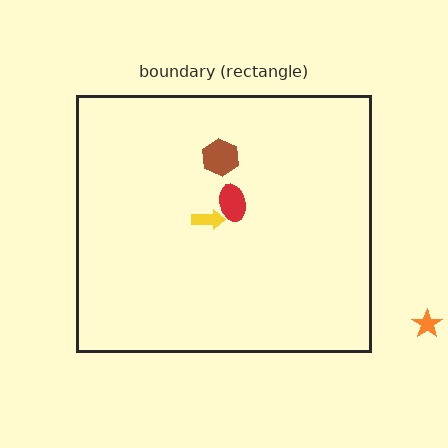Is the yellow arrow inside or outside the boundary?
Inside.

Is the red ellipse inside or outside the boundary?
Inside.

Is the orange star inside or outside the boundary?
Outside.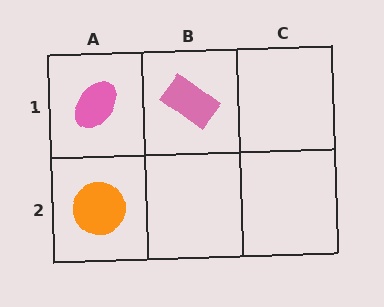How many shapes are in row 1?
2 shapes.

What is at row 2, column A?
An orange circle.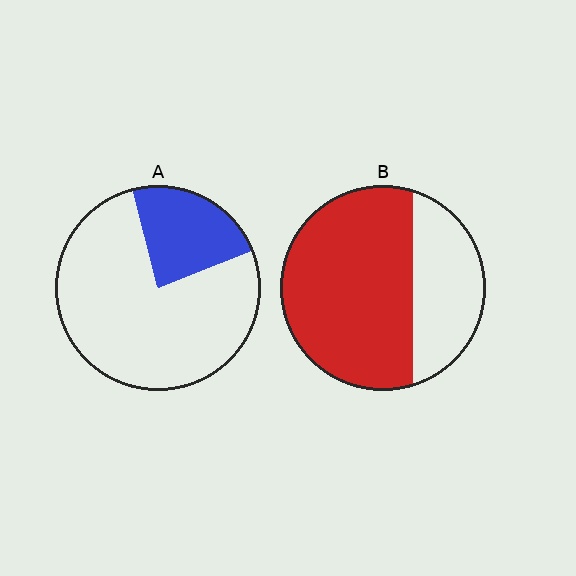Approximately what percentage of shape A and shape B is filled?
A is approximately 25% and B is approximately 70%.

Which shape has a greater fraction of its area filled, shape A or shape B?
Shape B.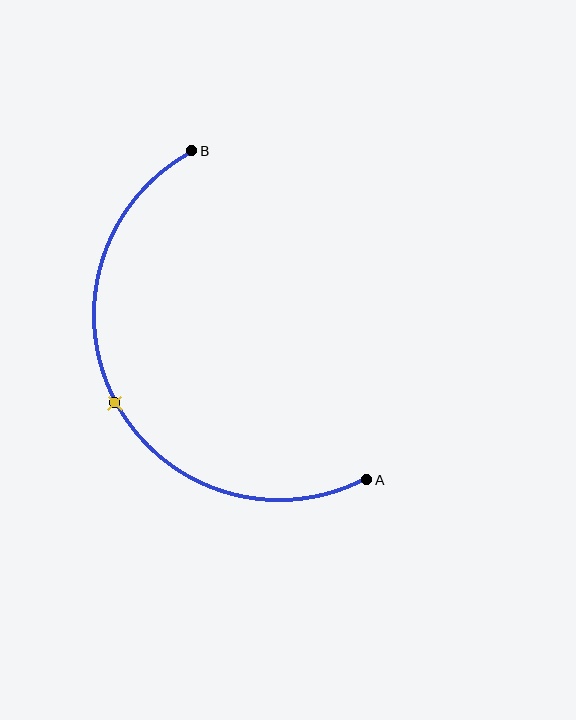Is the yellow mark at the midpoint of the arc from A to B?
Yes. The yellow mark lies on the arc at equal arc-length from both A and B — it is the arc midpoint.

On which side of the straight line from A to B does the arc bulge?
The arc bulges to the left of the straight line connecting A and B.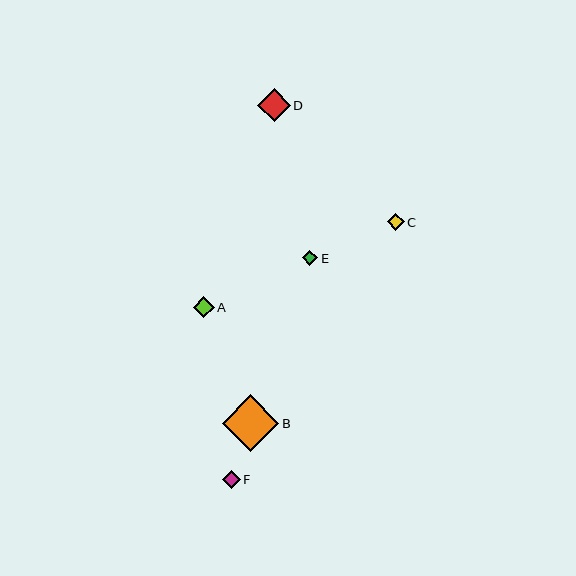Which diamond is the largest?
Diamond B is the largest with a size of approximately 57 pixels.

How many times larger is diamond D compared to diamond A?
Diamond D is approximately 1.6 times the size of diamond A.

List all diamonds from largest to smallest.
From largest to smallest: B, D, A, F, C, E.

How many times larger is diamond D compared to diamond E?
Diamond D is approximately 2.2 times the size of diamond E.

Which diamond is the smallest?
Diamond E is the smallest with a size of approximately 15 pixels.